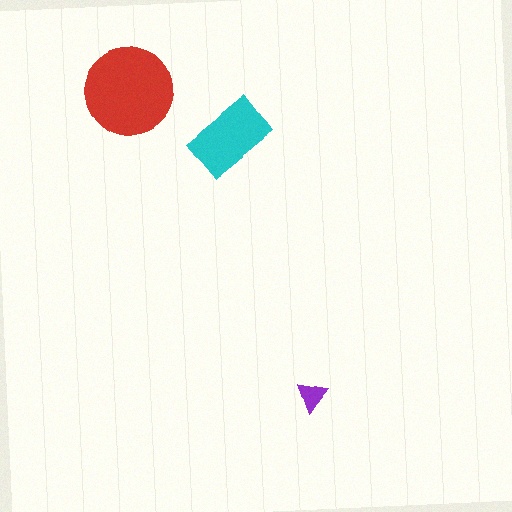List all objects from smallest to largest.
The purple triangle, the cyan rectangle, the red circle.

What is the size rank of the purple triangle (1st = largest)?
3rd.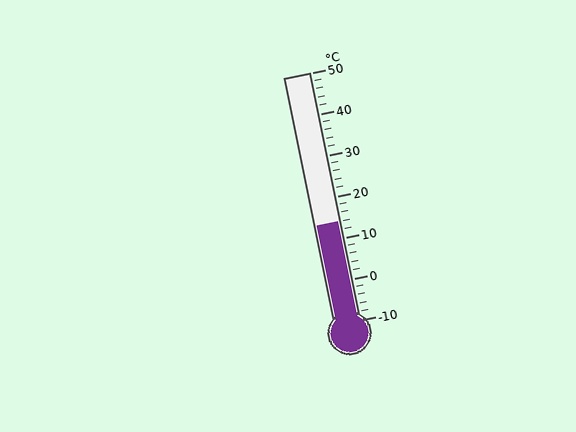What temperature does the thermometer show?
The thermometer shows approximately 14°C.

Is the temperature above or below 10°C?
The temperature is above 10°C.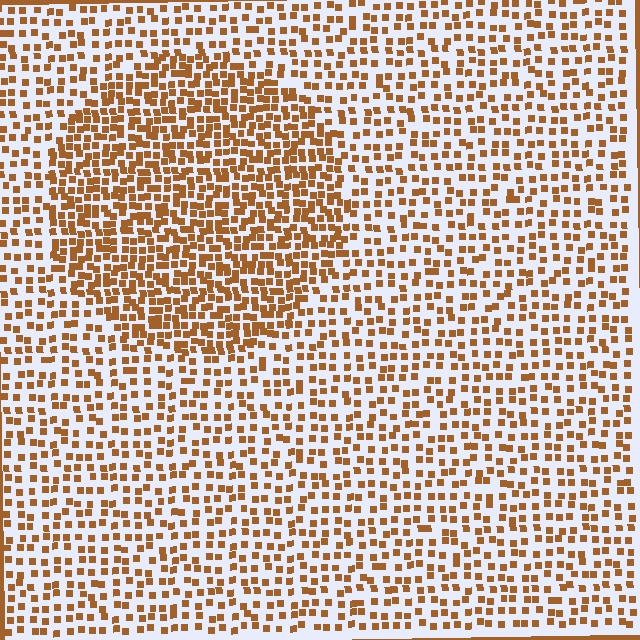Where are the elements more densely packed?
The elements are more densely packed inside the circle boundary.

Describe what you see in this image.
The image contains small brown elements arranged at two different densities. A circle-shaped region is visible where the elements are more densely packed than the surrounding area.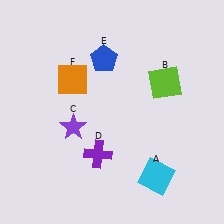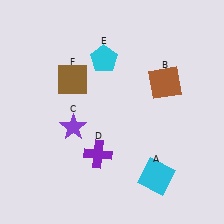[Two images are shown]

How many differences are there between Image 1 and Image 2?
There are 3 differences between the two images.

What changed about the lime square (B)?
In Image 1, B is lime. In Image 2, it changed to brown.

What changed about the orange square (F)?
In Image 1, F is orange. In Image 2, it changed to brown.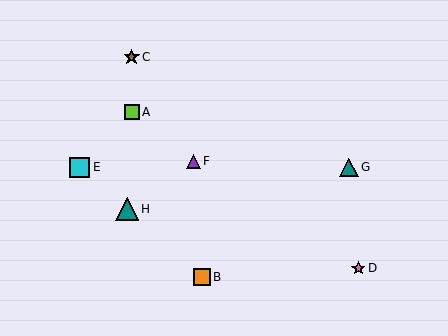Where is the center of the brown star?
The center of the brown star is at (132, 57).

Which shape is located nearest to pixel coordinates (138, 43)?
The brown star (labeled C) at (132, 57) is nearest to that location.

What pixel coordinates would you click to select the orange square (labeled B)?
Click at (202, 277) to select the orange square B.